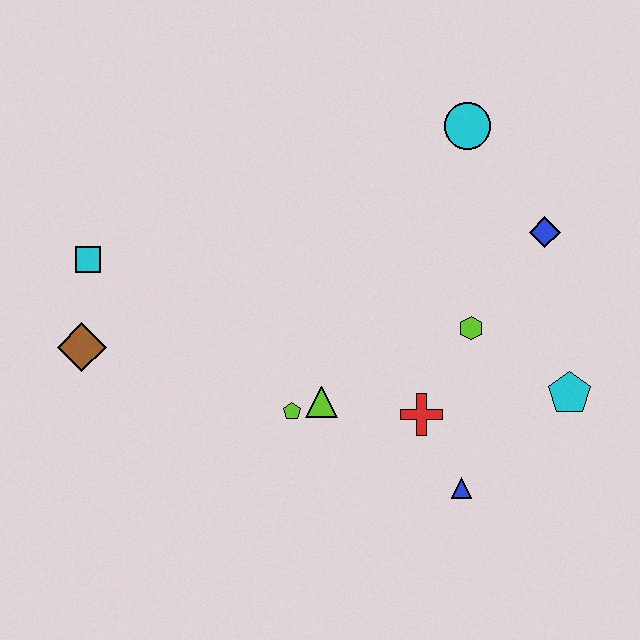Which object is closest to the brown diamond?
The cyan square is closest to the brown diamond.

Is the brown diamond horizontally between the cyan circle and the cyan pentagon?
No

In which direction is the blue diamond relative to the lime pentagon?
The blue diamond is to the right of the lime pentagon.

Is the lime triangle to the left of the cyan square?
No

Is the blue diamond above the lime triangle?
Yes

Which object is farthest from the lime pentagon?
The cyan circle is farthest from the lime pentagon.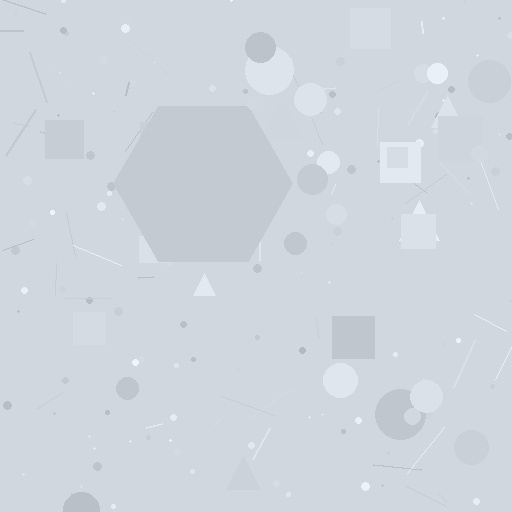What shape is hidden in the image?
A hexagon is hidden in the image.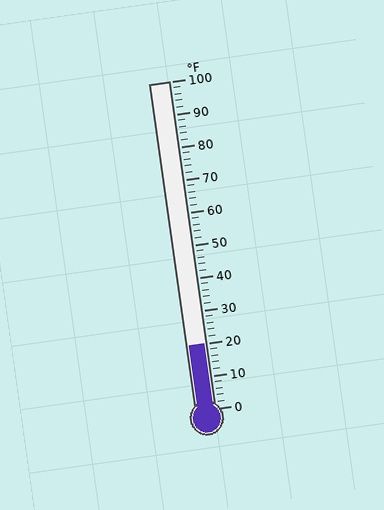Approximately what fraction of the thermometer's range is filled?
The thermometer is filled to approximately 20% of its range.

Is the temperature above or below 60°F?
The temperature is below 60°F.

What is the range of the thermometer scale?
The thermometer scale ranges from 0°F to 100°F.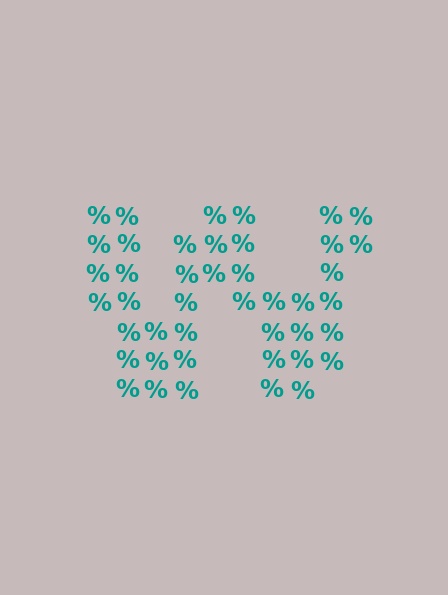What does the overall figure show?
The overall figure shows the letter W.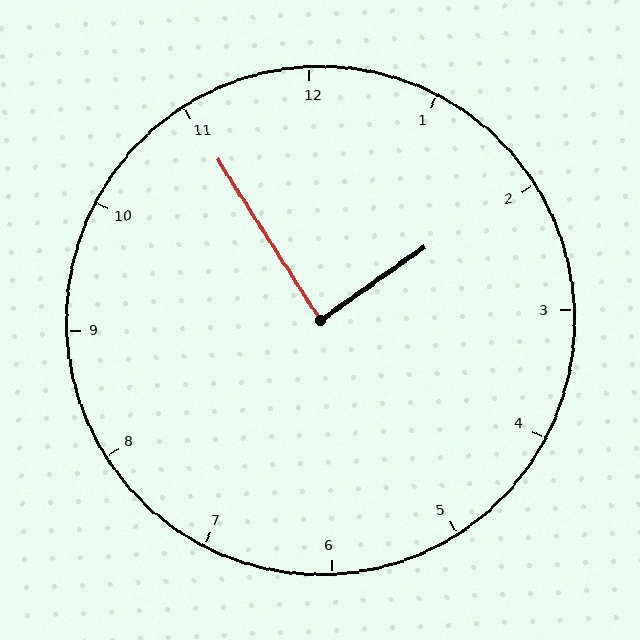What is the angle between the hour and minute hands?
Approximately 88 degrees.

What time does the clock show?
1:55.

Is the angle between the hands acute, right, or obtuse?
It is right.